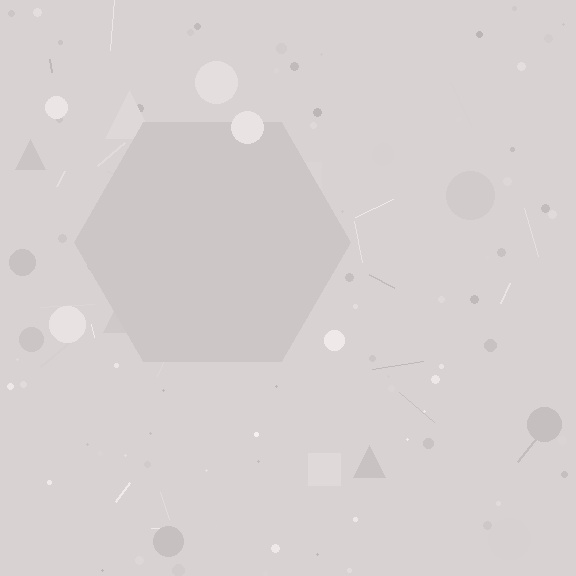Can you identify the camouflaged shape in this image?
The camouflaged shape is a hexagon.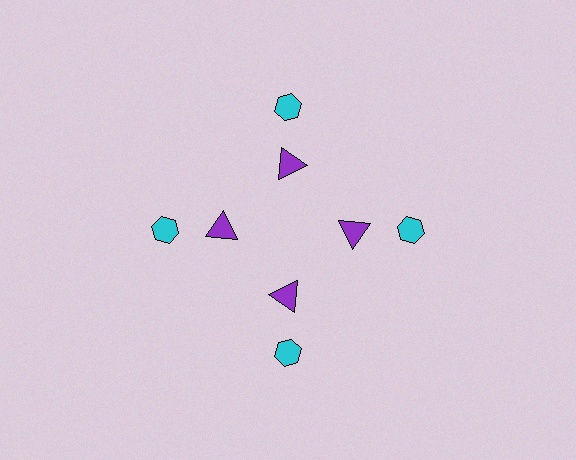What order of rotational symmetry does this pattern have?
This pattern has 4-fold rotational symmetry.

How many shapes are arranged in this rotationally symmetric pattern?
There are 8 shapes, arranged in 4 groups of 2.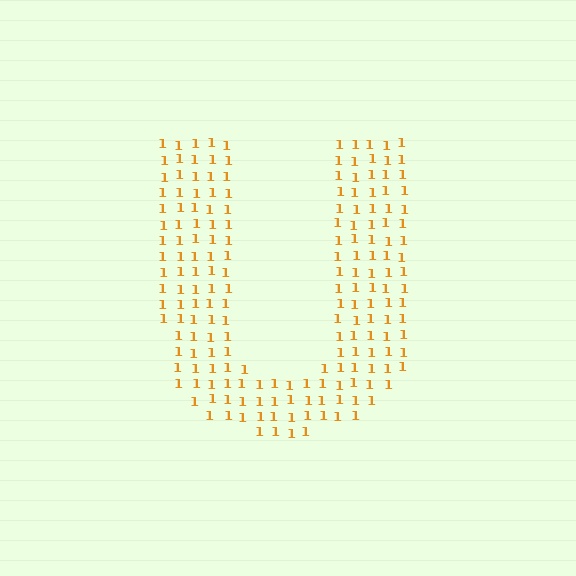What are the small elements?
The small elements are digit 1's.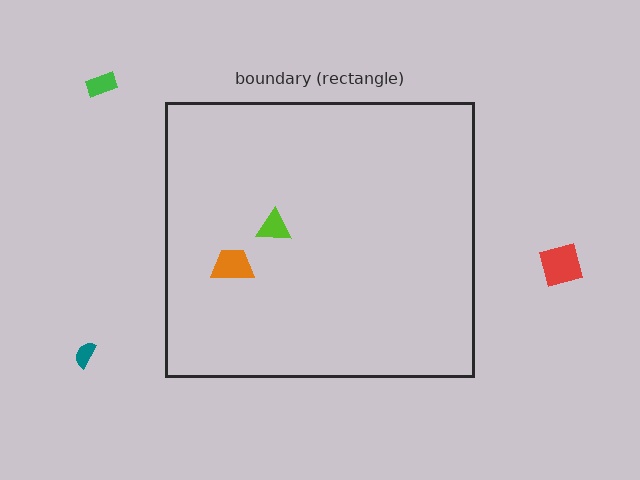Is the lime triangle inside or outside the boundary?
Inside.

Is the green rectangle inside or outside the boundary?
Outside.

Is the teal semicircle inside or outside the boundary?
Outside.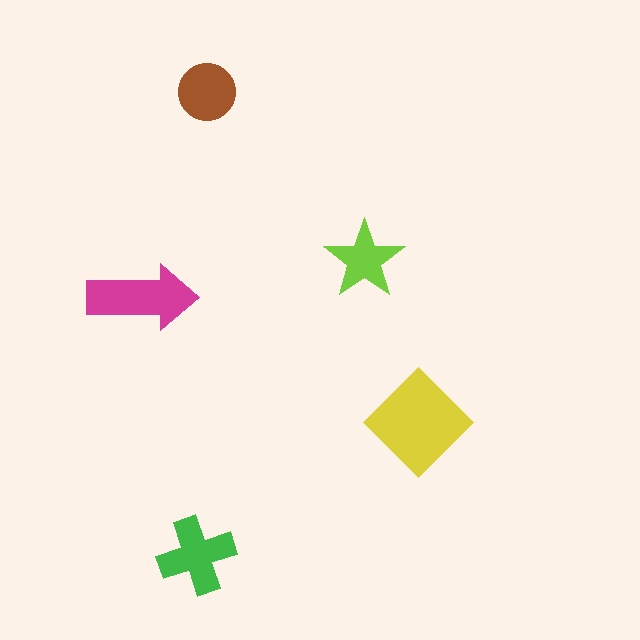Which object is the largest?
The yellow diamond.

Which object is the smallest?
The lime star.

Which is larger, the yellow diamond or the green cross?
The yellow diamond.